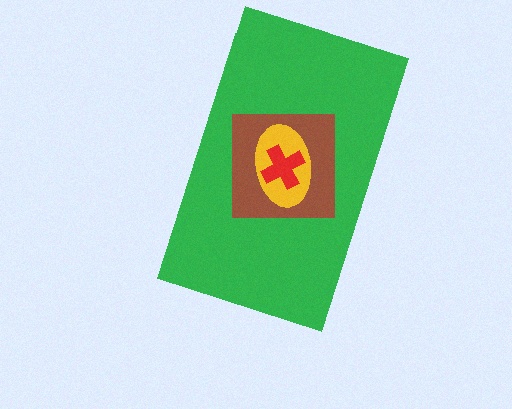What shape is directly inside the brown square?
The yellow ellipse.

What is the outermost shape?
The green rectangle.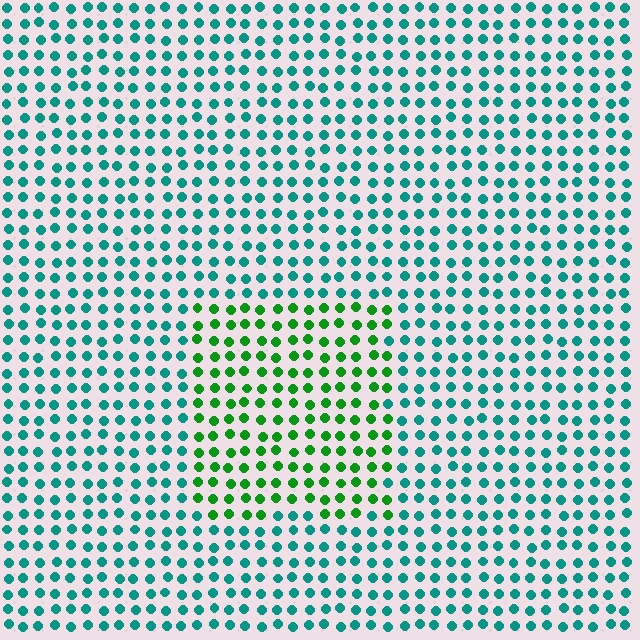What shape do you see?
I see a rectangle.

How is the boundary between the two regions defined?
The boundary is defined purely by a slight shift in hue (about 49 degrees). Spacing, size, and orientation are identical on both sides.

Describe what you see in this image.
The image is filled with small teal elements in a uniform arrangement. A rectangle-shaped region is visible where the elements are tinted to a slightly different hue, forming a subtle color boundary.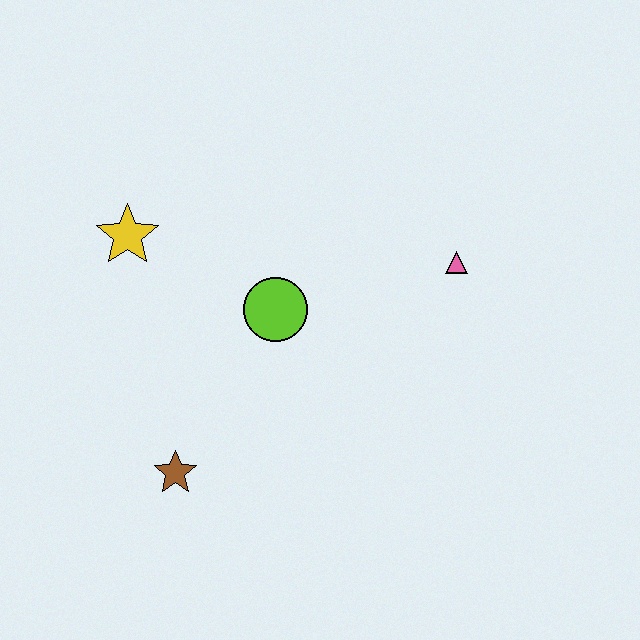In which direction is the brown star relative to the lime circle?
The brown star is below the lime circle.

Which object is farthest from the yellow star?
The pink triangle is farthest from the yellow star.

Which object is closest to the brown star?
The lime circle is closest to the brown star.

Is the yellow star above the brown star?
Yes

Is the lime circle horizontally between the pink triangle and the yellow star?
Yes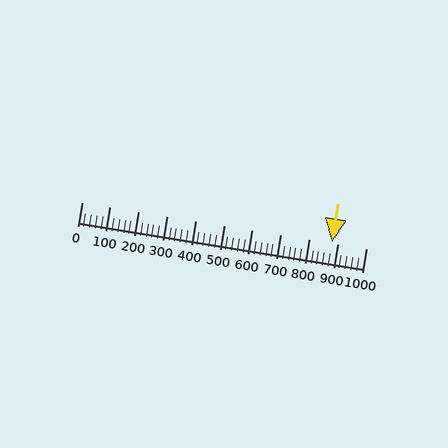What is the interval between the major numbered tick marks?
The major tick marks are spaced 100 units apart.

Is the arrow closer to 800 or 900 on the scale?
The arrow is closer to 900.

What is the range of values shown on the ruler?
The ruler shows values from 0 to 1000.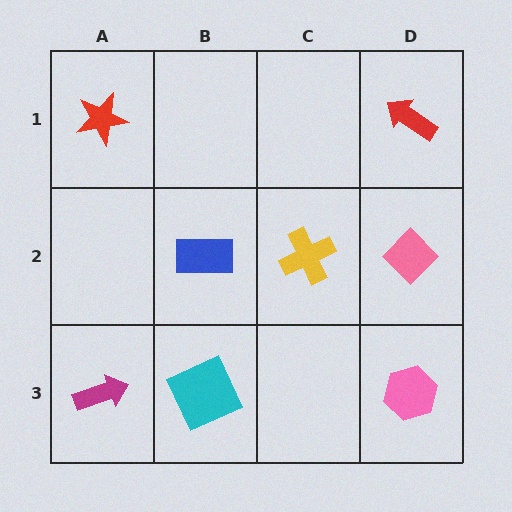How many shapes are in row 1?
2 shapes.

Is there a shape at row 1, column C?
No, that cell is empty.